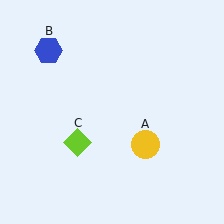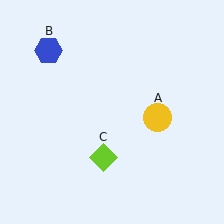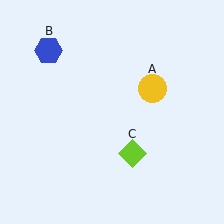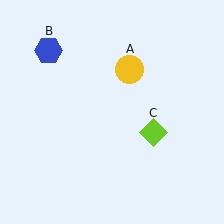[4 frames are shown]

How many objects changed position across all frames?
2 objects changed position: yellow circle (object A), lime diamond (object C).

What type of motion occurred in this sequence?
The yellow circle (object A), lime diamond (object C) rotated counterclockwise around the center of the scene.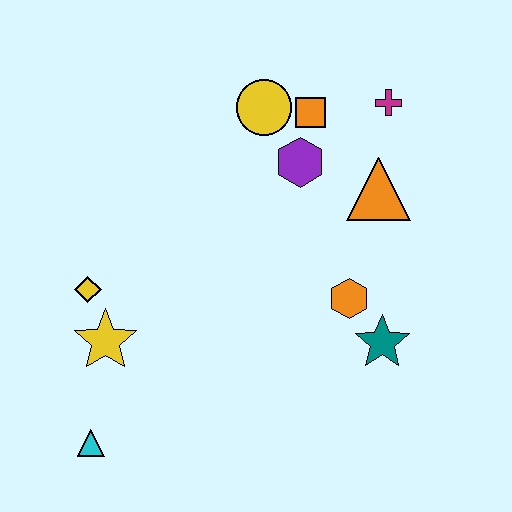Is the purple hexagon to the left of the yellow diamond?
No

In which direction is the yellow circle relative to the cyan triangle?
The yellow circle is above the cyan triangle.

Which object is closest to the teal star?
The orange hexagon is closest to the teal star.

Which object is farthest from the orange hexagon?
The cyan triangle is farthest from the orange hexagon.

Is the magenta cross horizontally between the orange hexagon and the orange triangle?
No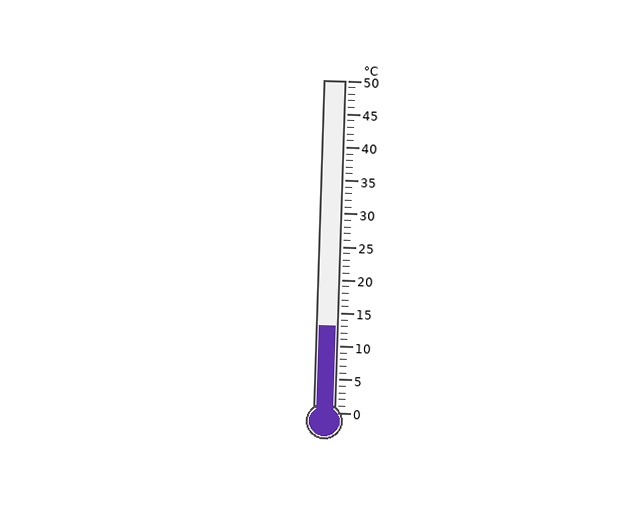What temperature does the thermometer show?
The thermometer shows approximately 13°C.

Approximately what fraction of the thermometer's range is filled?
The thermometer is filled to approximately 25% of its range.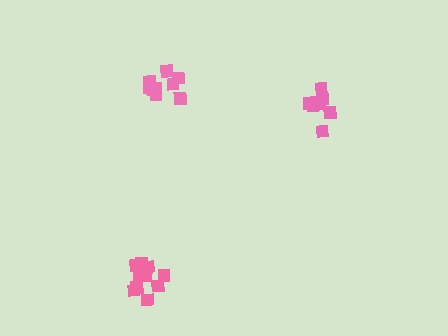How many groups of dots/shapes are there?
There are 3 groups.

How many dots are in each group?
Group 1: 12 dots, Group 2: 8 dots, Group 3: 10 dots (30 total).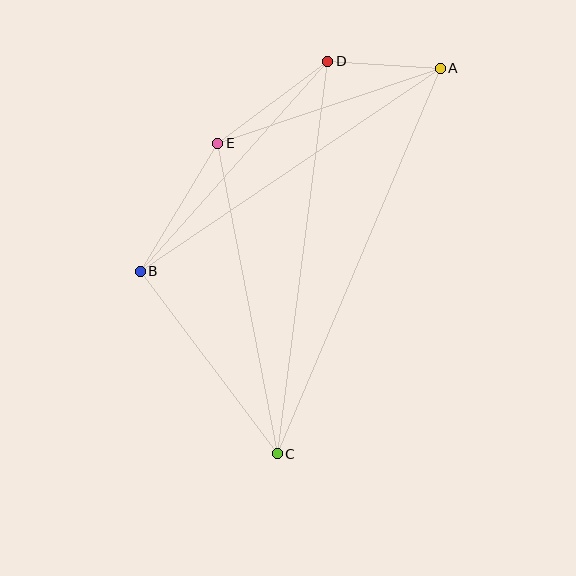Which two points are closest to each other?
Points A and D are closest to each other.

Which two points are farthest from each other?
Points A and C are farthest from each other.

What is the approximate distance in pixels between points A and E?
The distance between A and E is approximately 235 pixels.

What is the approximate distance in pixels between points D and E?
The distance between D and E is approximately 137 pixels.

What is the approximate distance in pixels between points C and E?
The distance between C and E is approximately 316 pixels.